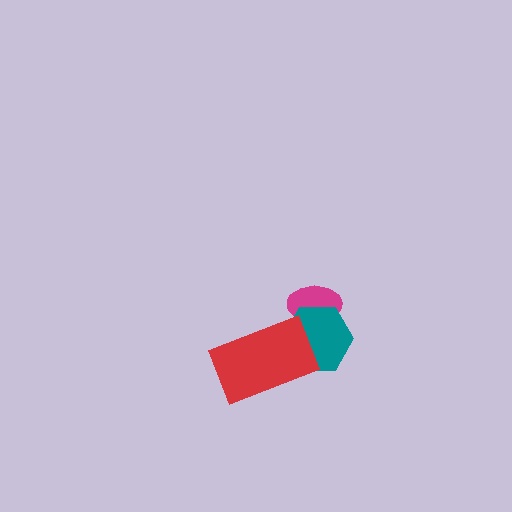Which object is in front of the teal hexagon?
The red rectangle is in front of the teal hexagon.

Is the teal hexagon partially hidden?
Yes, it is partially covered by another shape.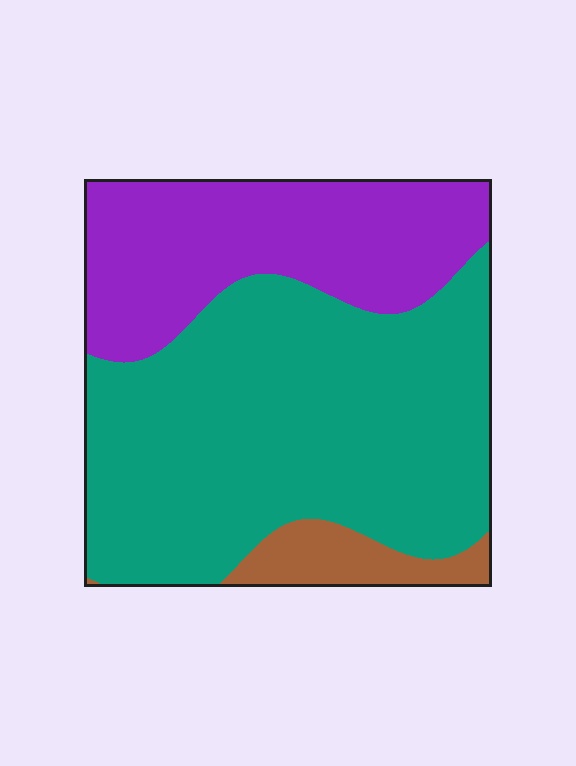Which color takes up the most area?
Teal, at roughly 60%.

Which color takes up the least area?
Brown, at roughly 5%.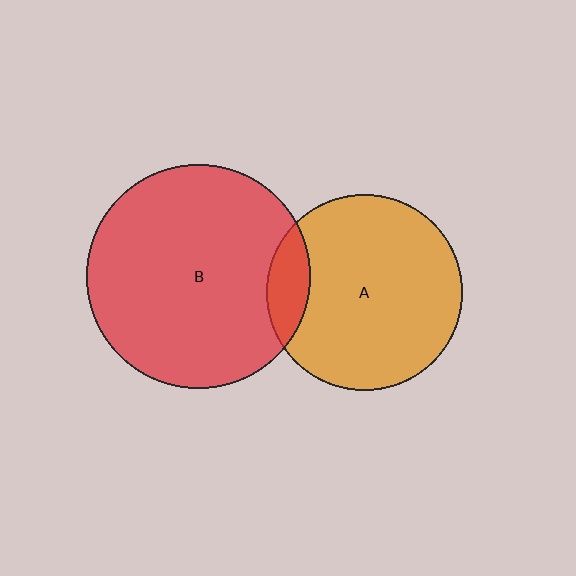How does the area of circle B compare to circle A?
Approximately 1.3 times.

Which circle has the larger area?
Circle B (red).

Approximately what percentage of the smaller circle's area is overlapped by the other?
Approximately 10%.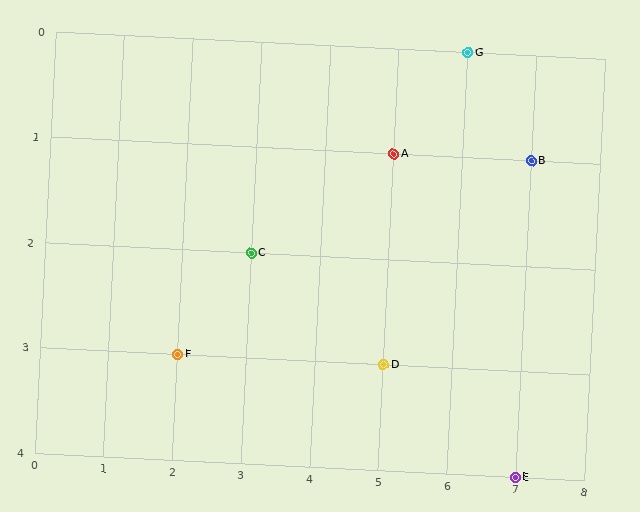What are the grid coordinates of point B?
Point B is at grid coordinates (7, 1).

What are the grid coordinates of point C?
Point C is at grid coordinates (3, 2).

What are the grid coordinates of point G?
Point G is at grid coordinates (6, 0).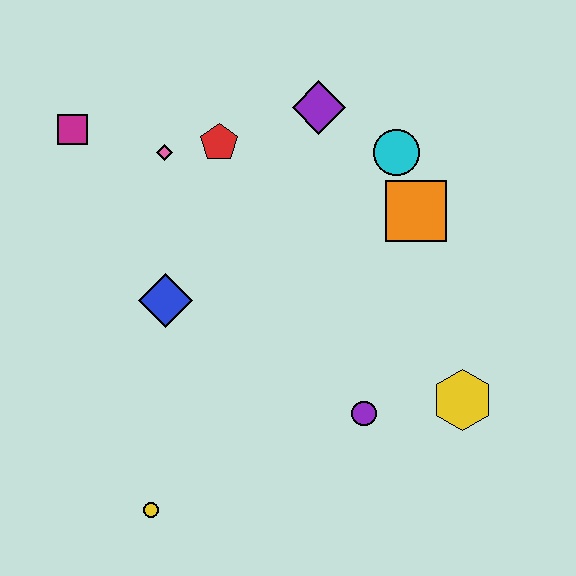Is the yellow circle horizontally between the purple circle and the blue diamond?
No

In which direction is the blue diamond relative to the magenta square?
The blue diamond is below the magenta square.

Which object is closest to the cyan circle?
The orange square is closest to the cyan circle.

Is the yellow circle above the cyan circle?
No